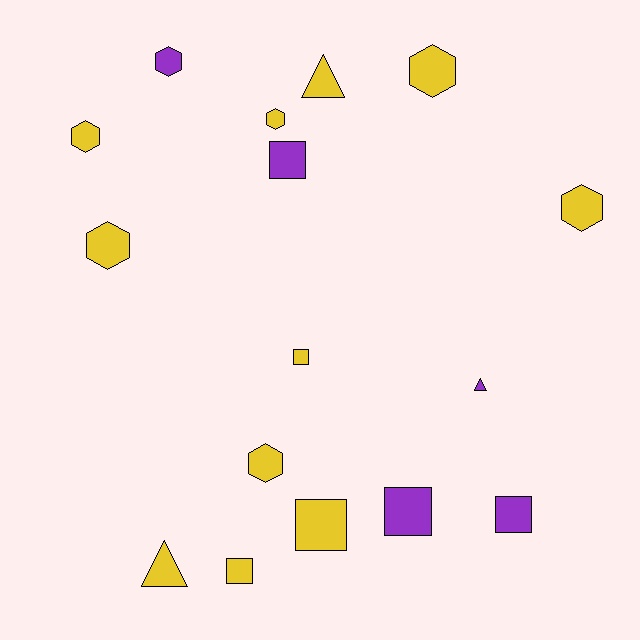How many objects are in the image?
There are 16 objects.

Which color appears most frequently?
Yellow, with 11 objects.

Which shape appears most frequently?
Hexagon, with 7 objects.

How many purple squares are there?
There are 3 purple squares.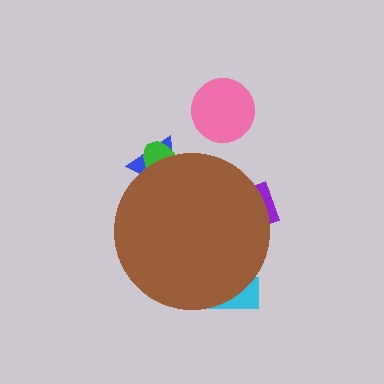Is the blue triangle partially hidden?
Yes, the blue triangle is partially hidden behind the brown circle.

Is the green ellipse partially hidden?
Yes, the green ellipse is partially hidden behind the brown circle.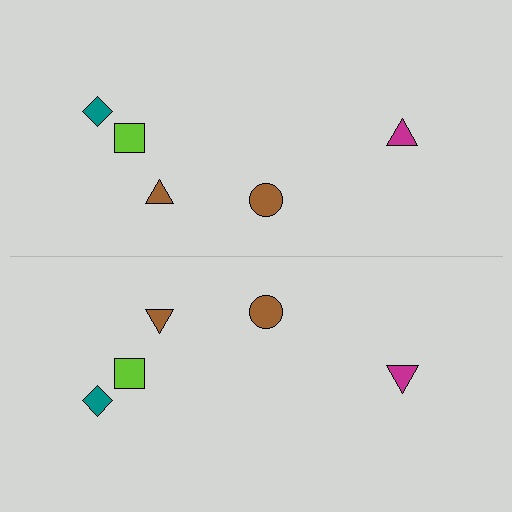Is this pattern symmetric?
Yes, this pattern has bilateral (reflection) symmetry.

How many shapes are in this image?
There are 10 shapes in this image.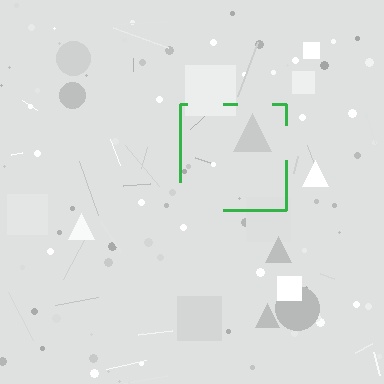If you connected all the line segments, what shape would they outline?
They would outline a square.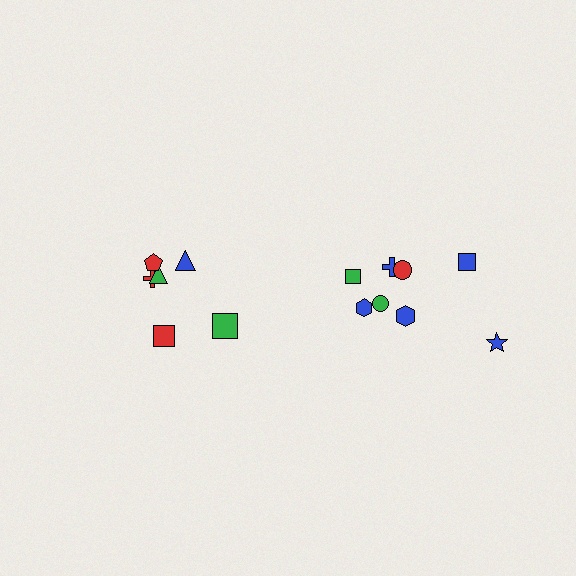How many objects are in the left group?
There are 6 objects.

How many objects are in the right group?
There are 8 objects.